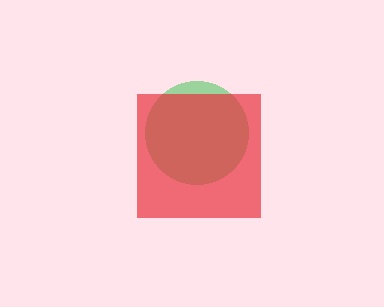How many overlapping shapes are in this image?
There are 2 overlapping shapes in the image.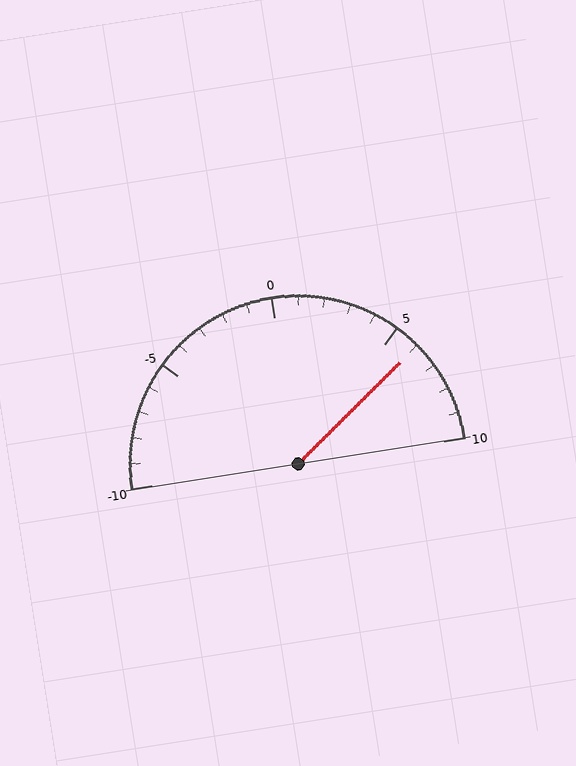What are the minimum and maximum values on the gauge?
The gauge ranges from -10 to 10.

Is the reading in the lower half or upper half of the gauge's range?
The reading is in the upper half of the range (-10 to 10).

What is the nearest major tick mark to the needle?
The nearest major tick mark is 5.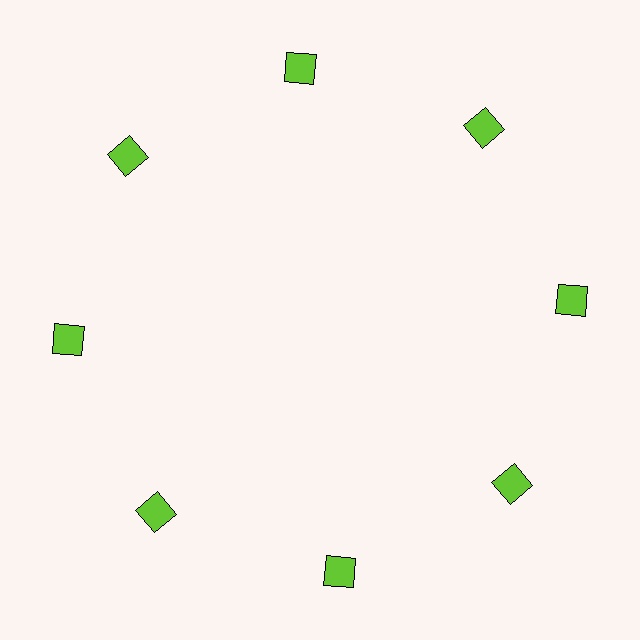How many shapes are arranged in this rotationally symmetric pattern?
There are 8 shapes, arranged in 8 groups of 1.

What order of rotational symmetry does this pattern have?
This pattern has 8-fold rotational symmetry.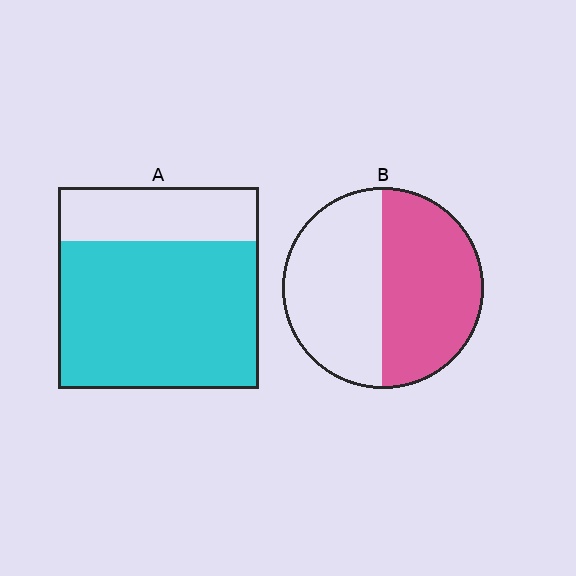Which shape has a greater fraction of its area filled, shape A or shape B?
Shape A.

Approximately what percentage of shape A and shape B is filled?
A is approximately 75% and B is approximately 50%.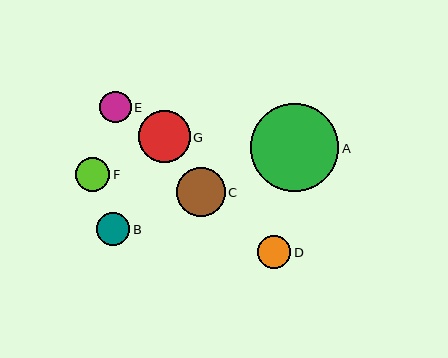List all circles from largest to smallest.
From largest to smallest: A, G, C, F, B, D, E.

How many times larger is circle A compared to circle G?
Circle A is approximately 1.7 times the size of circle G.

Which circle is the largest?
Circle A is the largest with a size of approximately 88 pixels.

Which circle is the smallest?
Circle E is the smallest with a size of approximately 32 pixels.